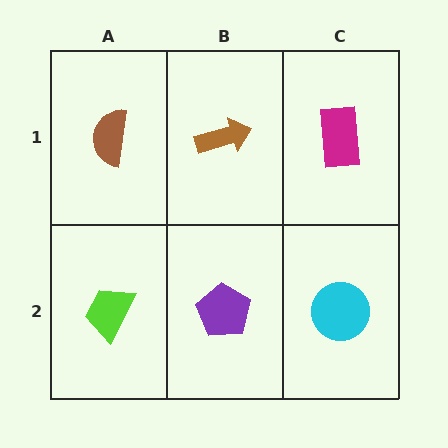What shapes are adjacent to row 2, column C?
A magenta rectangle (row 1, column C), a purple pentagon (row 2, column B).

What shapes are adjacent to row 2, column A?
A brown semicircle (row 1, column A), a purple pentagon (row 2, column B).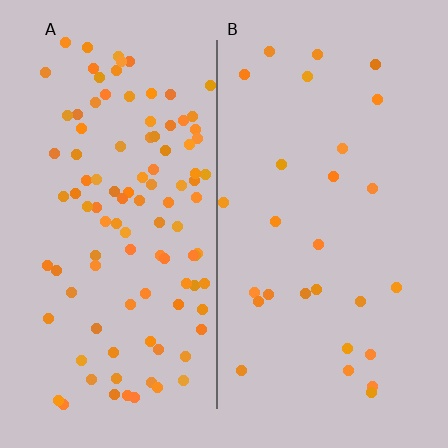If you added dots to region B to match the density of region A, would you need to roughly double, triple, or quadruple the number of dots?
Approximately quadruple.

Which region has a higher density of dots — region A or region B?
A (the left).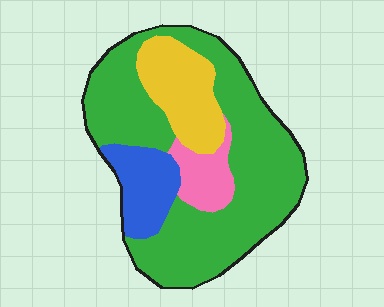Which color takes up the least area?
Pink, at roughly 10%.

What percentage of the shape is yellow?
Yellow covers around 15% of the shape.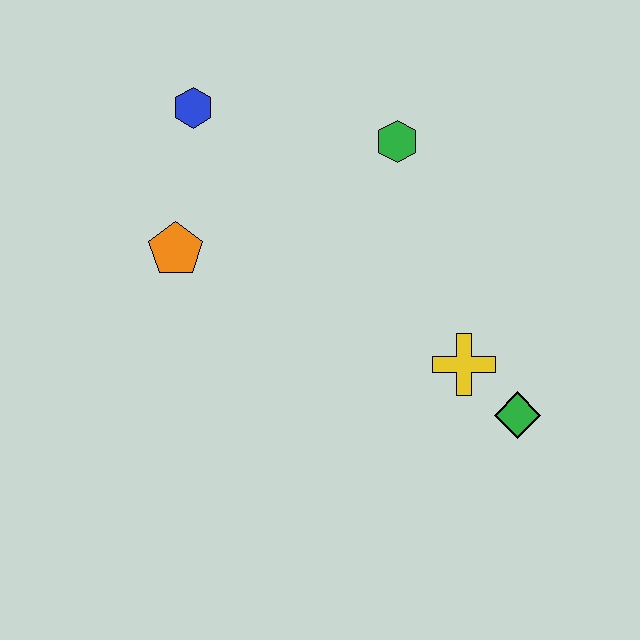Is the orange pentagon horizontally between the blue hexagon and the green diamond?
No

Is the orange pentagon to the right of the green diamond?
No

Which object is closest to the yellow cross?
The green diamond is closest to the yellow cross.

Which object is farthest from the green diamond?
The blue hexagon is farthest from the green diamond.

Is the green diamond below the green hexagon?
Yes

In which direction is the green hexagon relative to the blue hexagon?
The green hexagon is to the right of the blue hexagon.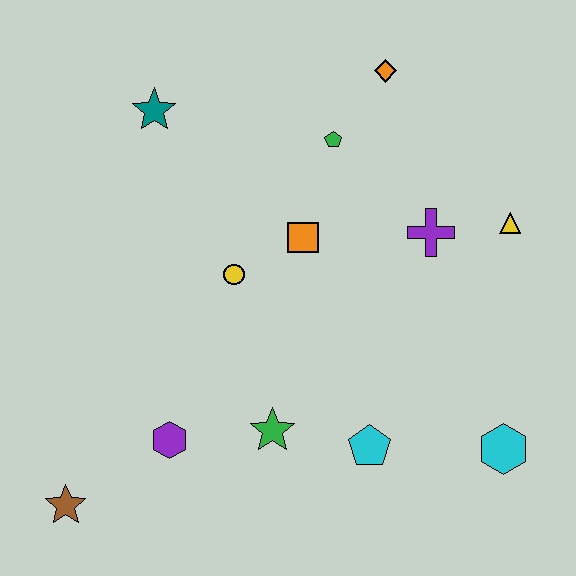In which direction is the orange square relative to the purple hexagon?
The orange square is above the purple hexagon.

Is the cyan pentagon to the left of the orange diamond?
Yes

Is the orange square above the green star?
Yes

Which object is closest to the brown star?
The purple hexagon is closest to the brown star.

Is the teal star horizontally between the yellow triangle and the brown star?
Yes